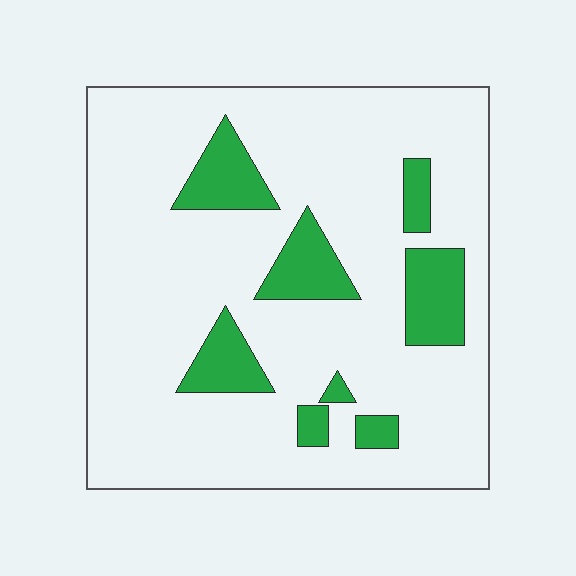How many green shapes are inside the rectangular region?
8.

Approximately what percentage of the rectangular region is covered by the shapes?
Approximately 15%.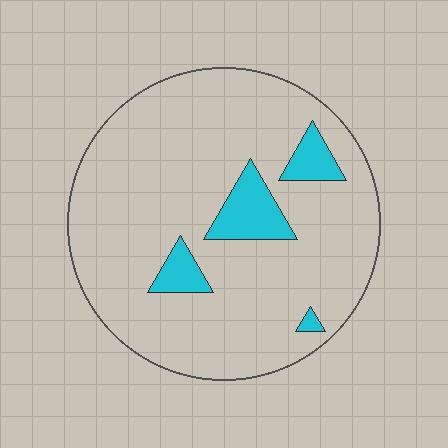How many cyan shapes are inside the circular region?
4.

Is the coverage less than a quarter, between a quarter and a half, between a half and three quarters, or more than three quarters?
Less than a quarter.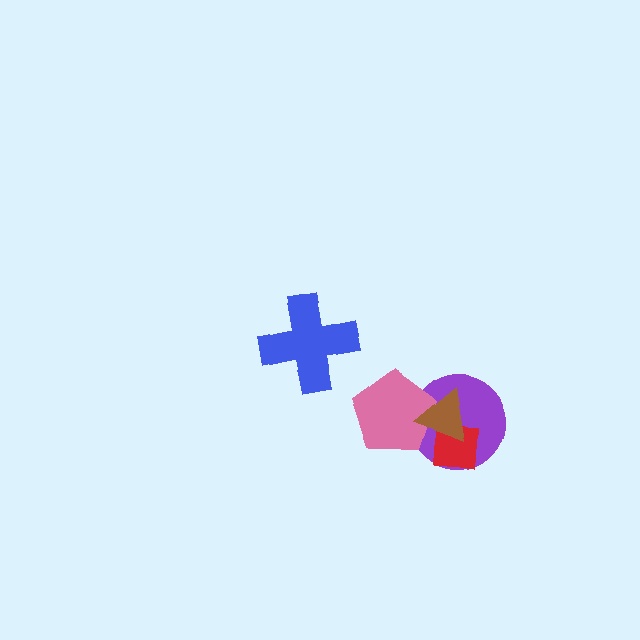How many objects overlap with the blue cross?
0 objects overlap with the blue cross.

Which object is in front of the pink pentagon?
The brown triangle is in front of the pink pentagon.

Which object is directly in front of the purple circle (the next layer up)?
The red square is directly in front of the purple circle.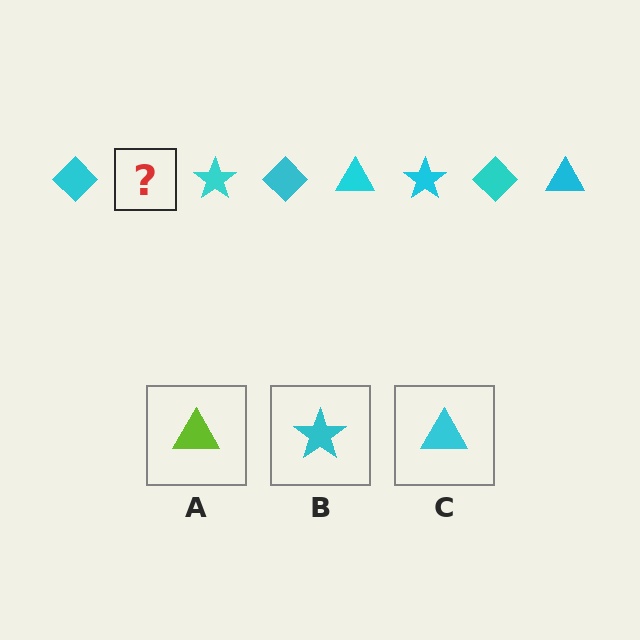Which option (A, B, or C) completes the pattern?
C.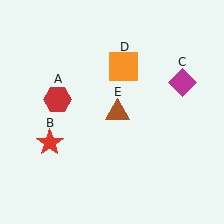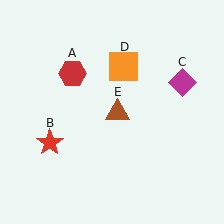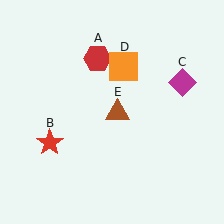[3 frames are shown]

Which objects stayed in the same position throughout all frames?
Red star (object B) and magenta diamond (object C) and orange square (object D) and brown triangle (object E) remained stationary.